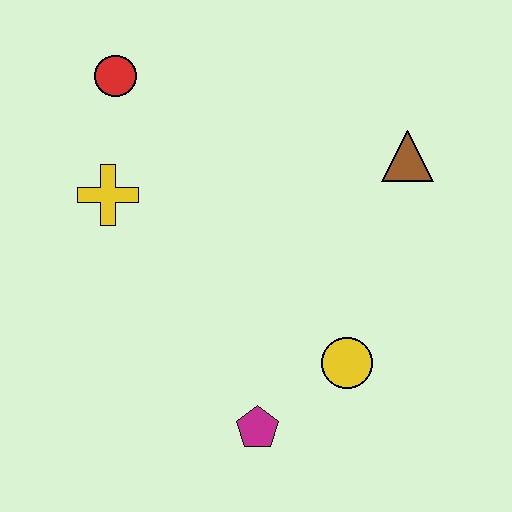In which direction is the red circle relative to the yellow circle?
The red circle is above the yellow circle.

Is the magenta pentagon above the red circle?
No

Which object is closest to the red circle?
The yellow cross is closest to the red circle.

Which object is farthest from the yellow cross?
The brown triangle is farthest from the yellow cross.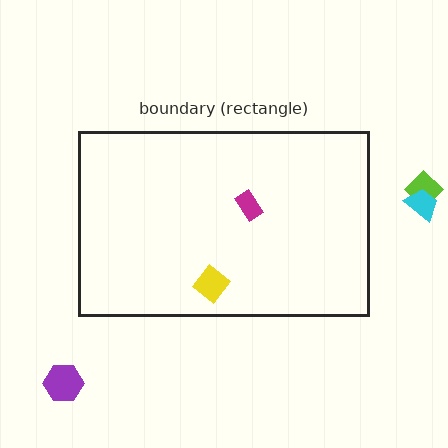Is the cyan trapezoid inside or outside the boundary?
Outside.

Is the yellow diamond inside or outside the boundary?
Inside.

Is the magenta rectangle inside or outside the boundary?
Inside.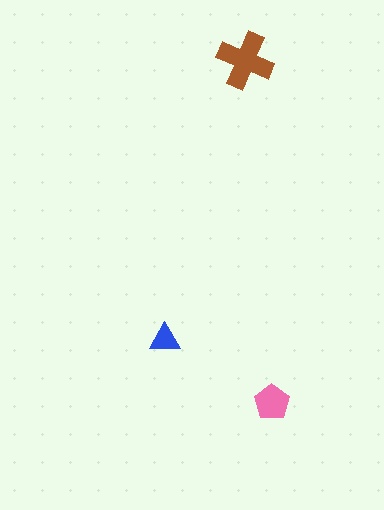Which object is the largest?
The brown cross.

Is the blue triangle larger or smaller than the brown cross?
Smaller.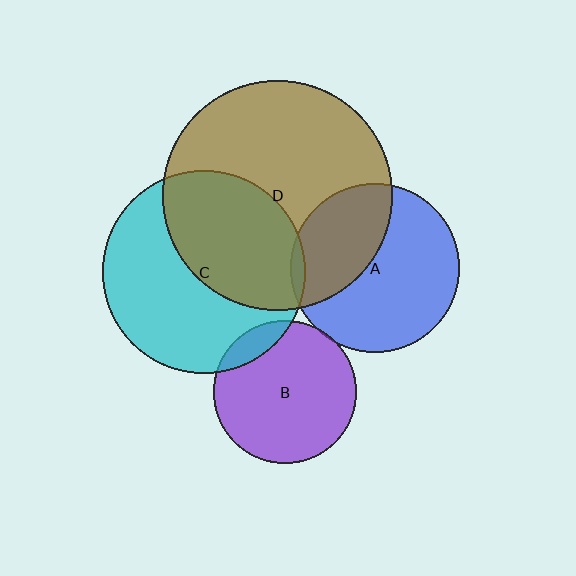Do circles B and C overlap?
Yes.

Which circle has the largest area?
Circle D (brown).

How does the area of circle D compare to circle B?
Approximately 2.6 times.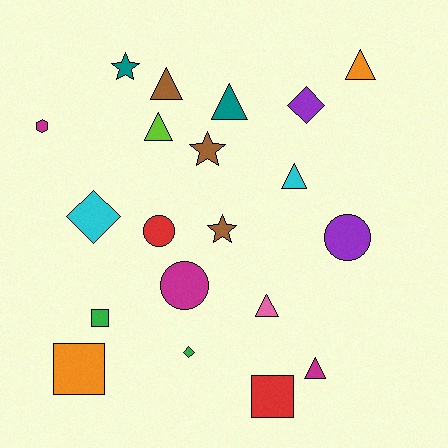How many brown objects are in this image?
There are 3 brown objects.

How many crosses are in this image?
There are no crosses.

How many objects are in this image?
There are 20 objects.